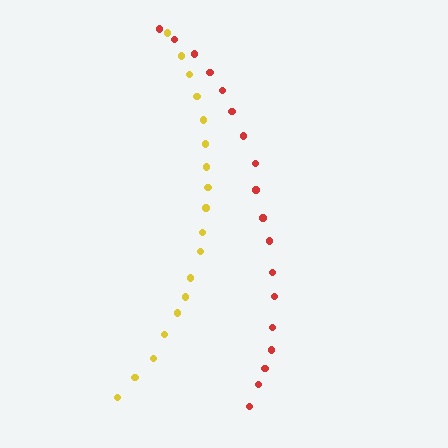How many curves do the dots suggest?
There are 2 distinct paths.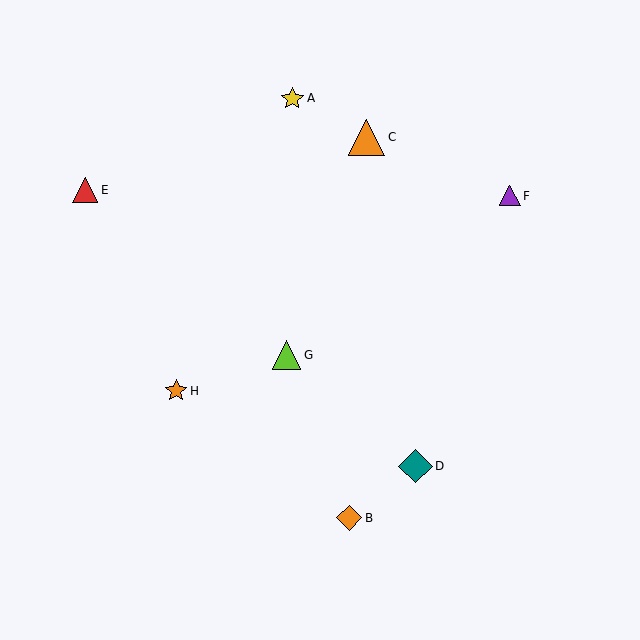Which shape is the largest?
The orange triangle (labeled C) is the largest.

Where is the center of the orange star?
The center of the orange star is at (176, 391).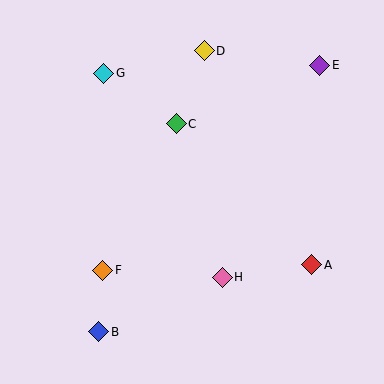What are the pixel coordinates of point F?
Point F is at (103, 270).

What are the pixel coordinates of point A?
Point A is at (312, 265).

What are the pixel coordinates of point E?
Point E is at (320, 65).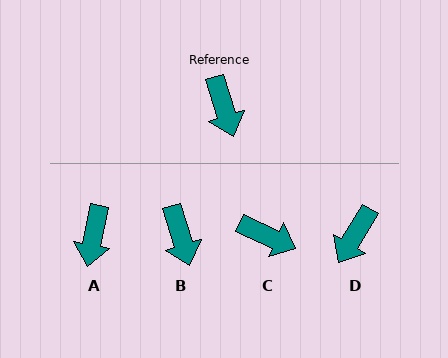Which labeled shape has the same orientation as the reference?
B.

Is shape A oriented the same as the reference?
No, it is off by about 29 degrees.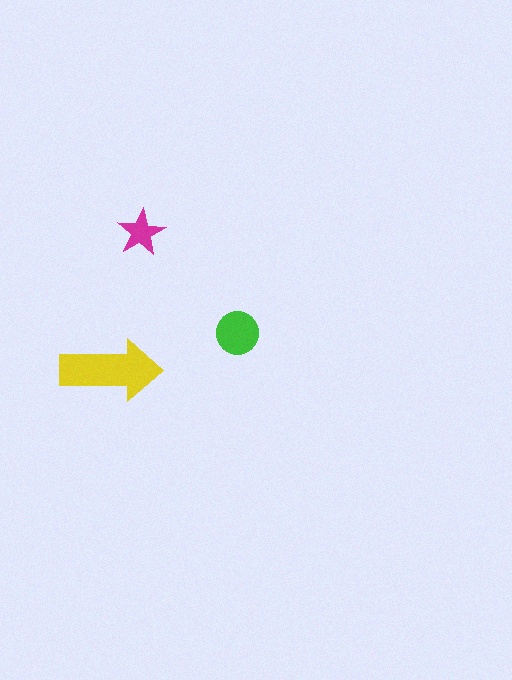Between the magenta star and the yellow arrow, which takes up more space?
The yellow arrow.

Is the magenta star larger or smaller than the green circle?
Smaller.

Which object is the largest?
The yellow arrow.